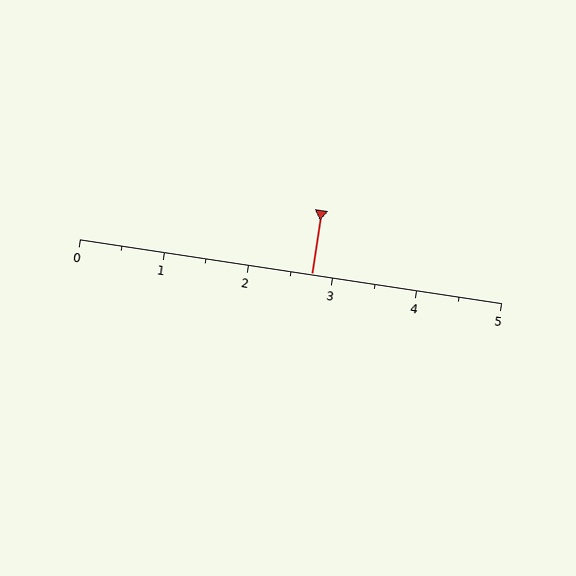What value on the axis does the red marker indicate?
The marker indicates approximately 2.8.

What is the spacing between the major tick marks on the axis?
The major ticks are spaced 1 apart.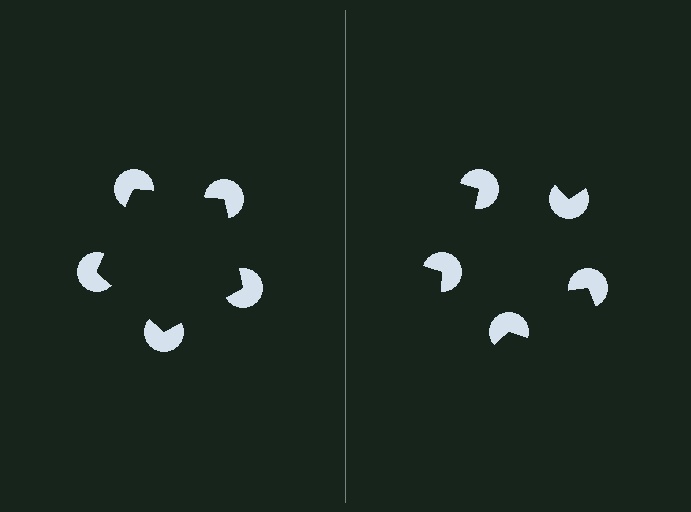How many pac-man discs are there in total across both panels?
10 — 5 on each side.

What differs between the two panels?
The pac-man discs are positioned identically on both sides; only the wedge orientations differ. On the left they align to a pentagon; on the right they are misaligned.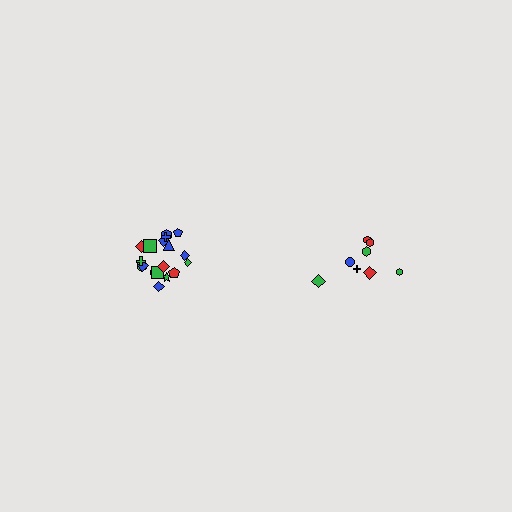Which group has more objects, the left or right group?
The left group.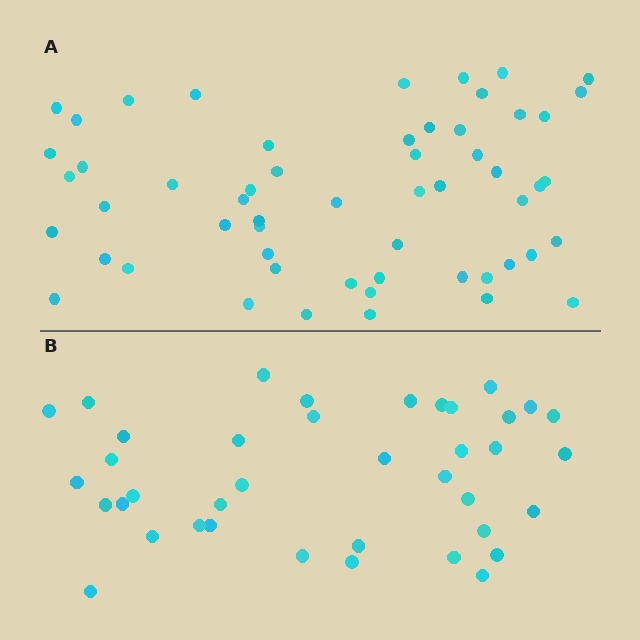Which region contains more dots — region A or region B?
Region A (the top region) has more dots.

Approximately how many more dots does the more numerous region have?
Region A has approximately 15 more dots than region B.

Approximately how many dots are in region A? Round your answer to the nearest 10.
About 60 dots. (The exact count is 56, which rounds to 60.)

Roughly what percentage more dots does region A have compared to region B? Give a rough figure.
About 45% more.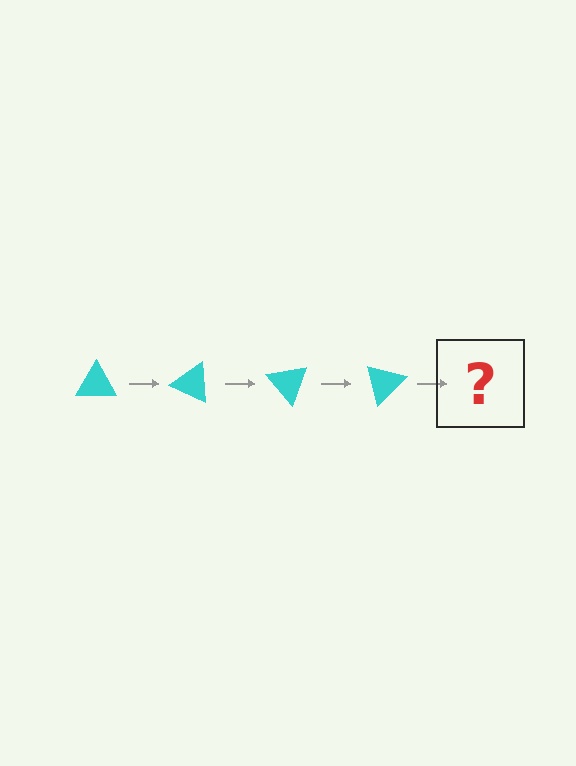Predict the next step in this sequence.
The next step is a cyan triangle rotated 100 degrees.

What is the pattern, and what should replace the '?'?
The pattern is that the triangle rotates 25 degrees each step. The '?' should be a cyan triangle rotated 100 degrees.